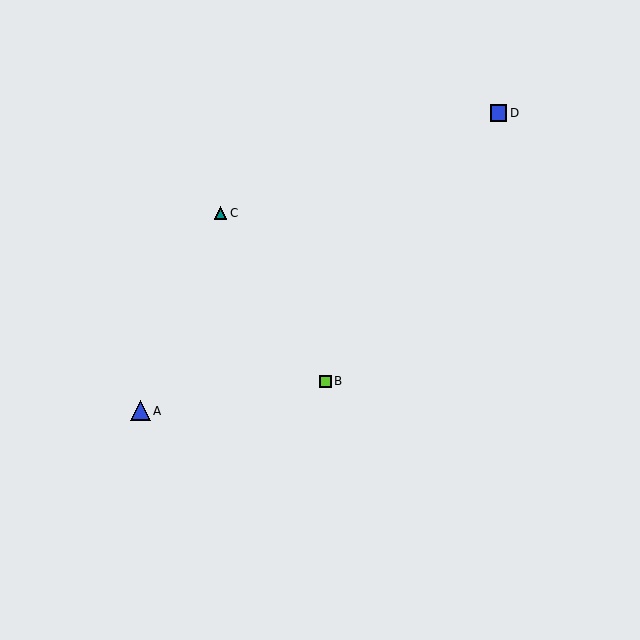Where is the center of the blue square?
The center of the blue square is at (499, 113).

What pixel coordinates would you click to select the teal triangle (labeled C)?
Click at (221, 213) to select the teal triangle C.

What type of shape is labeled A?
Shape A is a blue triangle.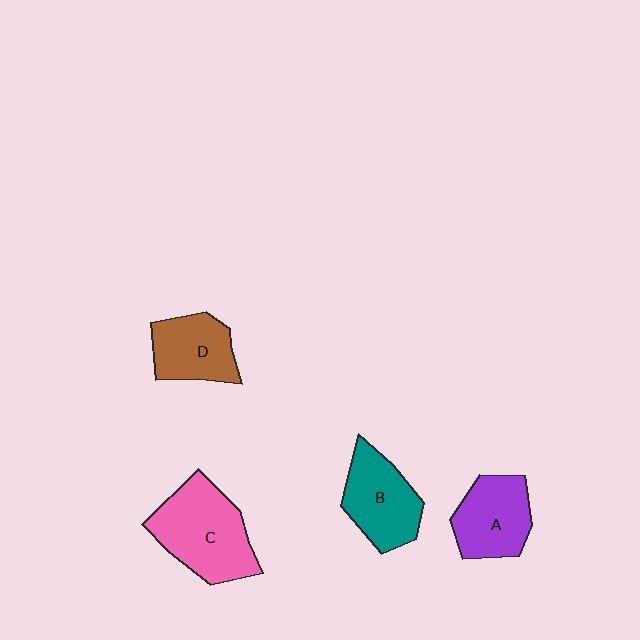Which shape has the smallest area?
Shape D (brown).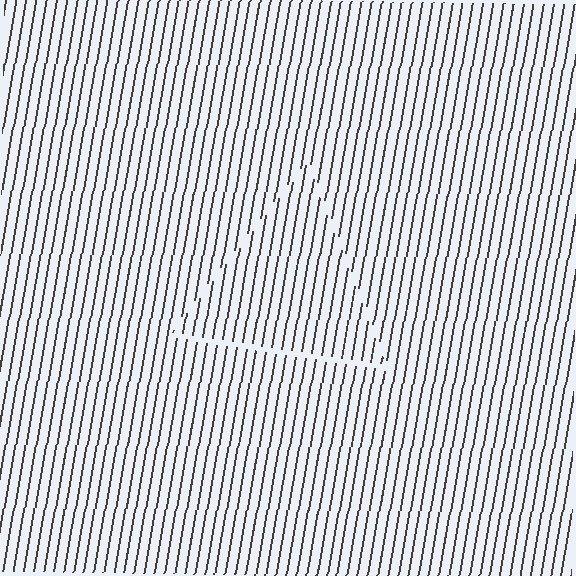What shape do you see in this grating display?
An illusory triangle. The interior of the shape contains the same grating, shifted by half a period — the contour is defined by the phase discontinuity where line-ends from the inner and outer gratings abut.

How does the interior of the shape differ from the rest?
The interior of the shape contains the same grating, shifted by half a period — the contour is defined by the phase discontinuity where line-ends from the inner and outer gratings abut.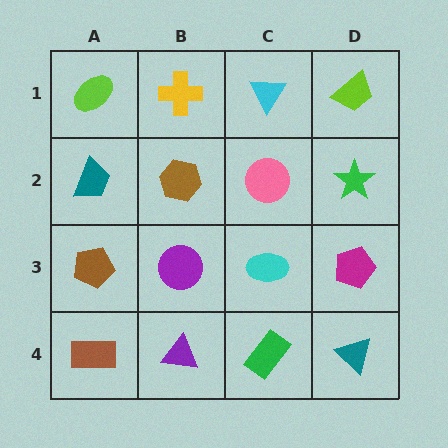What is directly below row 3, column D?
A teal triangle.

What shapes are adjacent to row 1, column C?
A pink circle (row 2, column C), a yellow cross (row 1, column B), a lime trapezoid (row 1, column D).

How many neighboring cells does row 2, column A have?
3.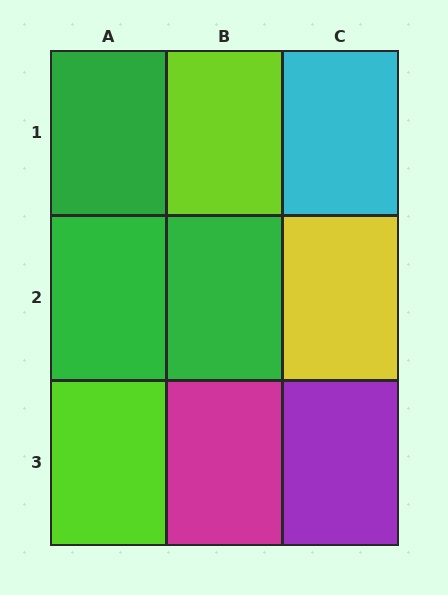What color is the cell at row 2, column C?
Yellow.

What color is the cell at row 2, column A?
Green.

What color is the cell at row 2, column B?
Green.